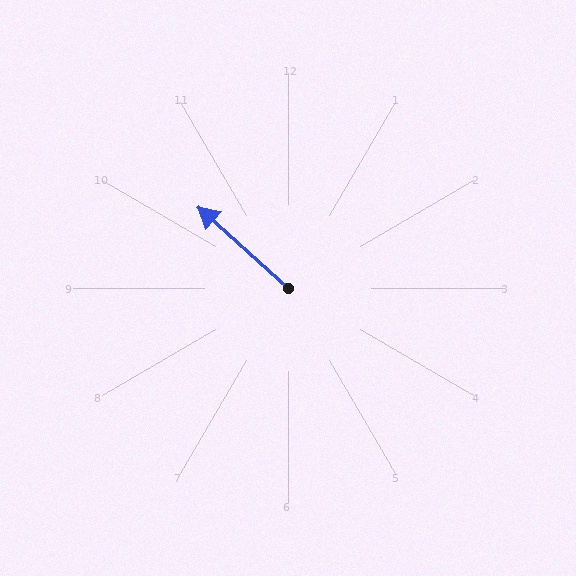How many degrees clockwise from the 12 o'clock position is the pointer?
Approximately 312 degrees.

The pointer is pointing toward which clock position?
Roughly 10 o'clock.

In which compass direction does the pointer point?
Northwest.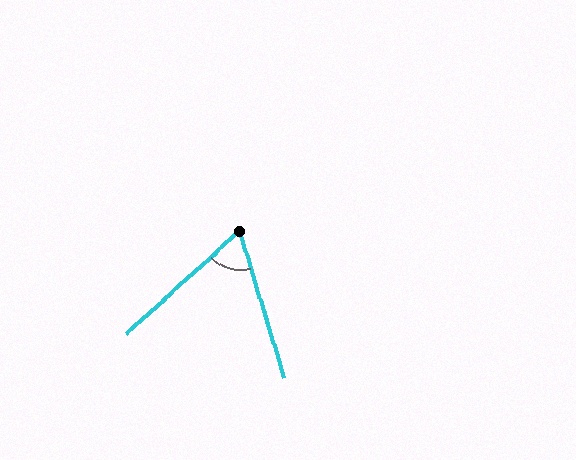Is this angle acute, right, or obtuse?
It is acute.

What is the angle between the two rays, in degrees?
Approximately 64 degrees.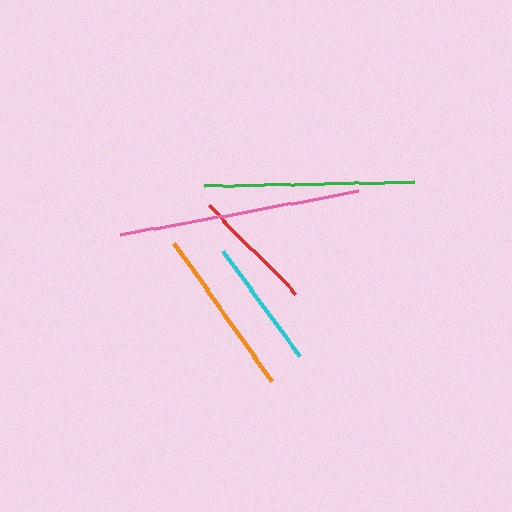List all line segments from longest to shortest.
From longest to shortest: pink, green, orange, cyan, red.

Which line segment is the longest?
The pink line is the longest at approximately 241 pixels.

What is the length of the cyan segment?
The cyan segment is approximately 130 pixels long.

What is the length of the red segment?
The red segment is approximately 124 pixels long.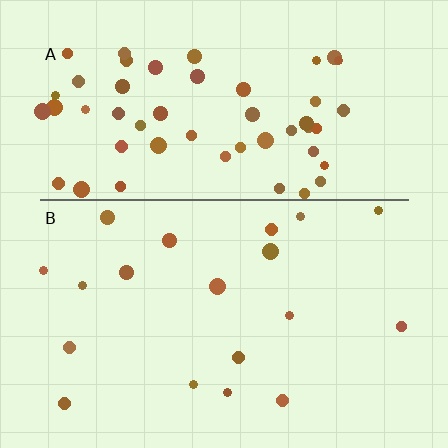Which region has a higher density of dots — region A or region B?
A (the top).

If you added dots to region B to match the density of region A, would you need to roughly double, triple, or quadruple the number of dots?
Approximately triple.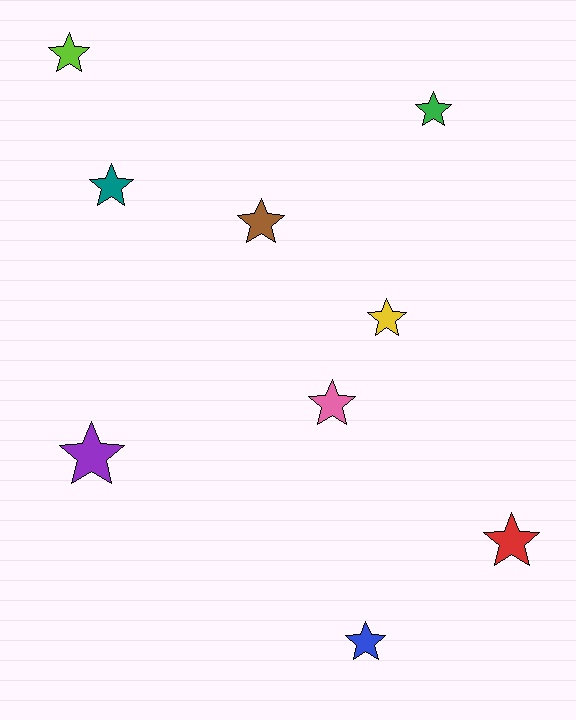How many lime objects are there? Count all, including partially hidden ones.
There is 1 lime object.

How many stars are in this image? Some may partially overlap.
There are 9 stars.